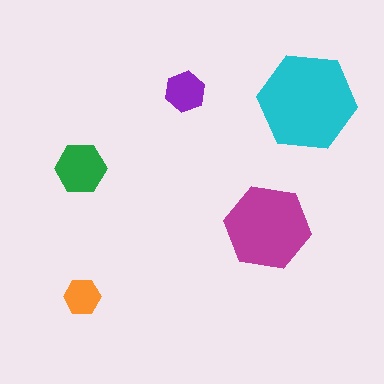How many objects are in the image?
There are 5 objects in the image.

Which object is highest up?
The purple hexagon is topmost.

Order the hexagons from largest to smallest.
the cyan one, the magenta one, the green one, the purple one, the orange one.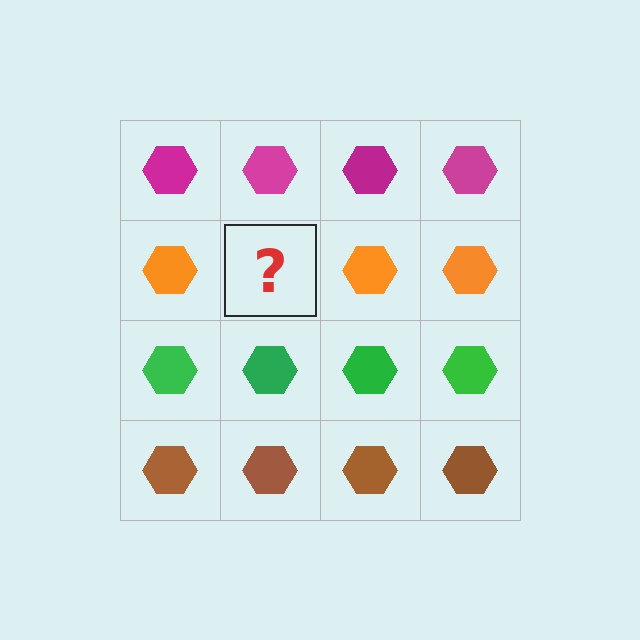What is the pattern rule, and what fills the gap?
The rule is that each row has a consistent color. The gap should be filled with an orange hexagon.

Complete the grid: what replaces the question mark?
The question mark should be replaced with an orange hexagon.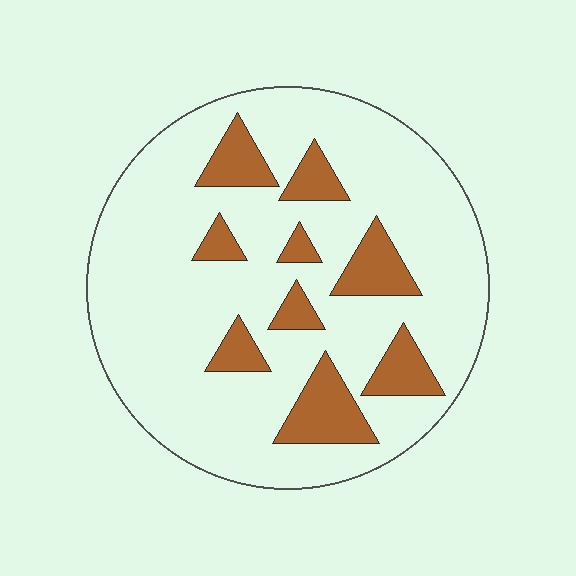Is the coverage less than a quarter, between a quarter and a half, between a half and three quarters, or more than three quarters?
Less than a quarter.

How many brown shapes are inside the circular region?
9.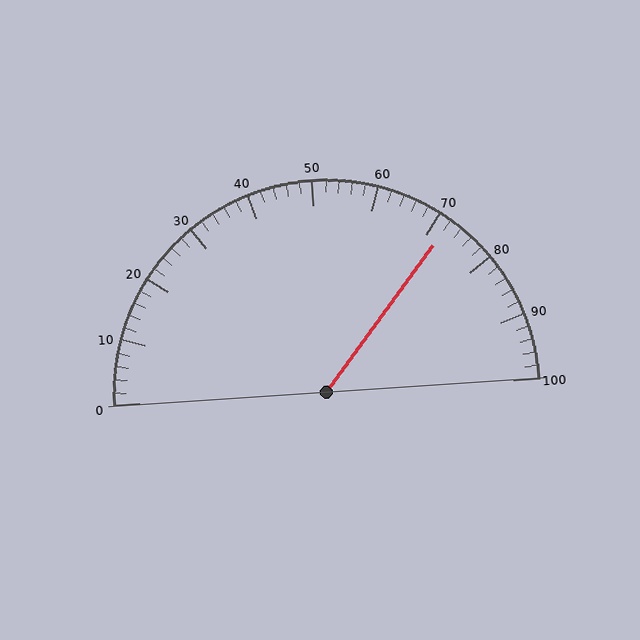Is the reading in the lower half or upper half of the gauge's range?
The reading is in the upper half of the range (0 to 100).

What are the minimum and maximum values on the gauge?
The gauge ranges from 0 to 100.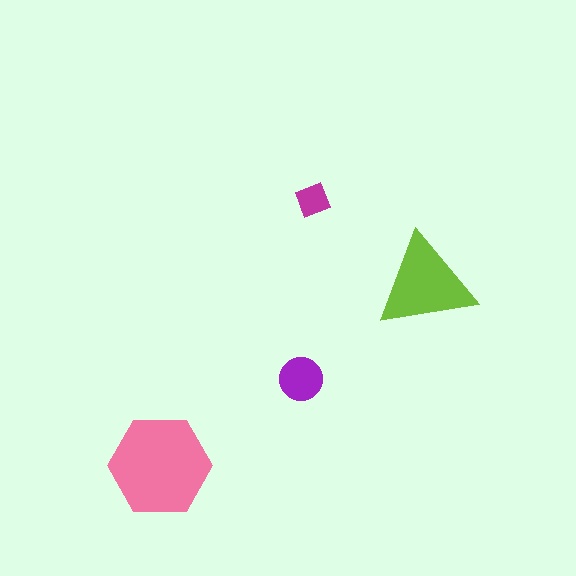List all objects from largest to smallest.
The pink hexagon, the lime triangle, the purple circle, the magenta square.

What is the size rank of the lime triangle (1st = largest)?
2nd.